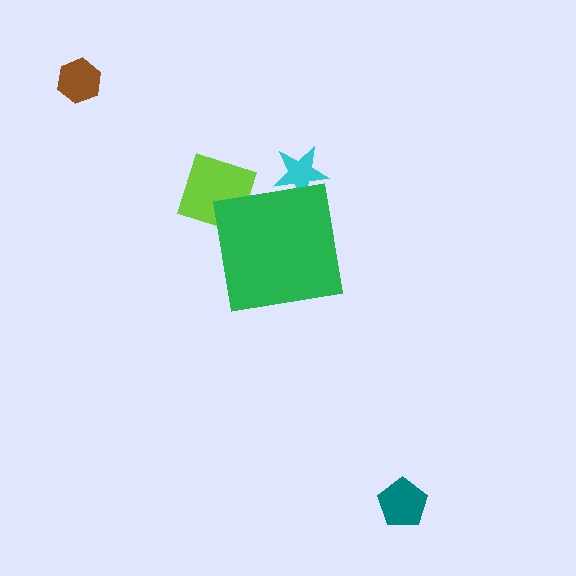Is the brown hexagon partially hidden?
No, the brown hexagon is fully visible.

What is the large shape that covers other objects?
A green square.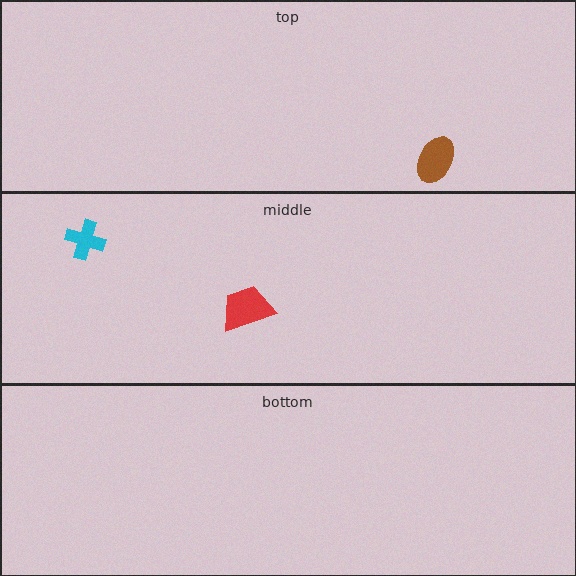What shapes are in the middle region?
The red trapezoid, the cyan cross.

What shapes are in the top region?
The brown ellipse.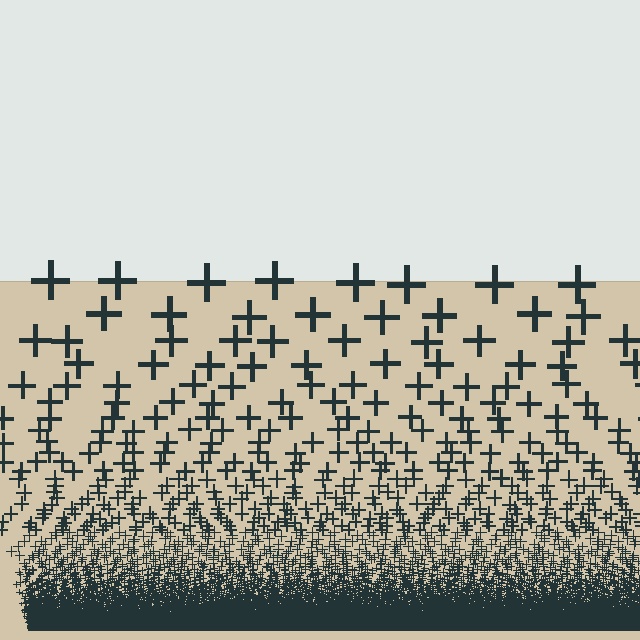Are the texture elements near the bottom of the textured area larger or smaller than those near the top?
Smaller. The gradient is inverted — elements near the bottom are smaller and denser.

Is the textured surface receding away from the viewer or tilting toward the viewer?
The surface appears to tilt toward the viewer. Texture elements get larger and sparser toward the top.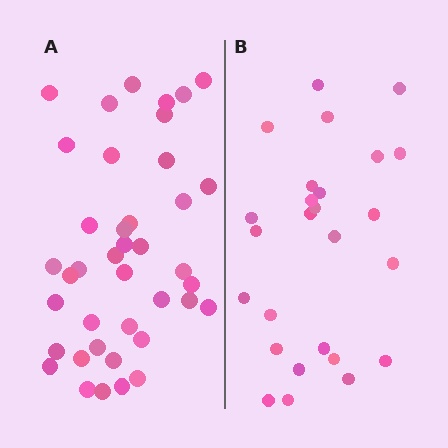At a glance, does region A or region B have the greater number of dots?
Region A (the left region) has more dots.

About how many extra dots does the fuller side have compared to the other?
Region A has approximately 15 more dots than region B.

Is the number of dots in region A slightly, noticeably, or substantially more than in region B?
Region A has substantially more. The ratio is roughly 1.5 to 1.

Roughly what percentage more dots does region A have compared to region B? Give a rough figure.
About 55% more.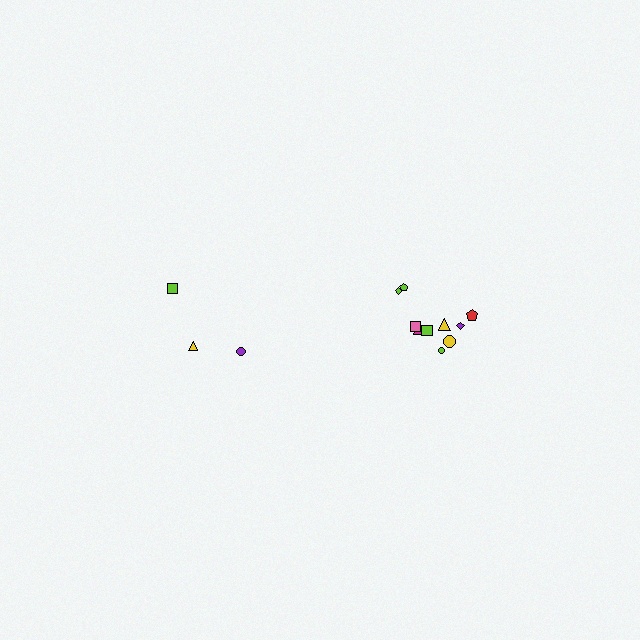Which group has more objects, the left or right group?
The right group.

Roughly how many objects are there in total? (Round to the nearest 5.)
Roughly 15 objects in total.